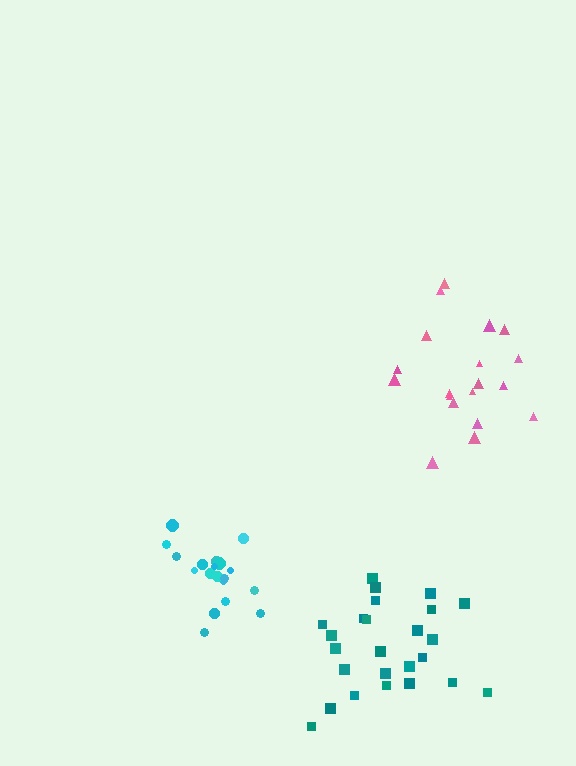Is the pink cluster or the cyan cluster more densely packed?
Cyan.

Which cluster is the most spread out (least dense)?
Pink.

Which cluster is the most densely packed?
Cyan.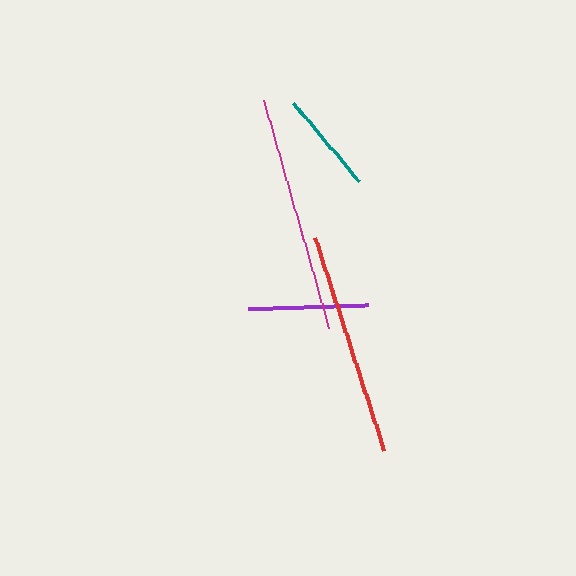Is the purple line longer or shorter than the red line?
The red line is longer than the purple line.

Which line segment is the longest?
The magenta line is the longest at approximately 237 pixels.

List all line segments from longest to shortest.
From longest to shortest: magenta, red, purple, teal.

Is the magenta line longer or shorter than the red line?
The magenta line is longer than the red line.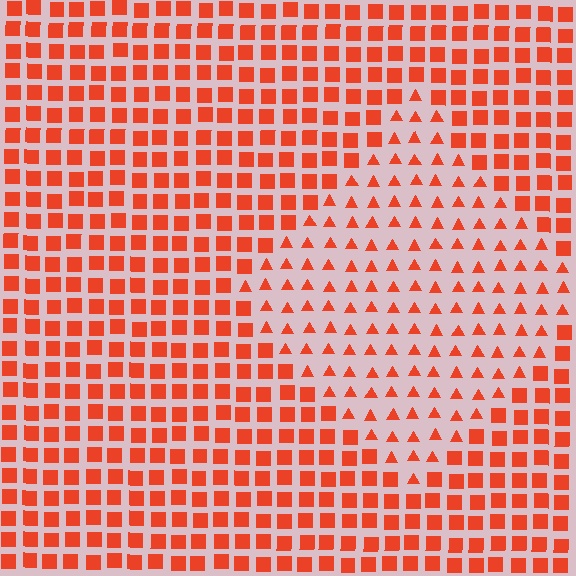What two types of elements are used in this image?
The image uses triangles inside the diamond region and squares outside it.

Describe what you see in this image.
The image is filled with small red elements arranged in a uniform grid. A diamond-shaped region contains triangles, while the surrounding area contains squares. The boundary is defined purely by the change in element shape.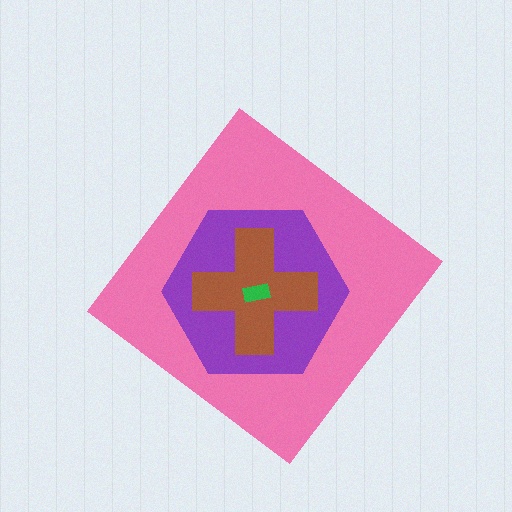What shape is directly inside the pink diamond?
The purple hexagon.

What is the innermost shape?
The green rectangle.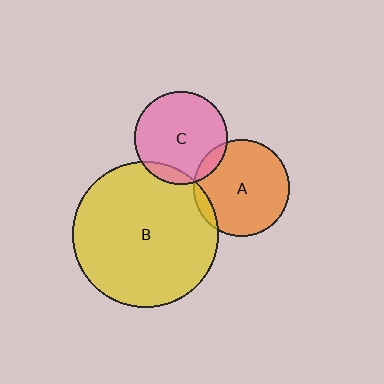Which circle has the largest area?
Circle B (yellow).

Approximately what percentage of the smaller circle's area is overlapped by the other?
Approximately 10%.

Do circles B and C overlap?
Yes.